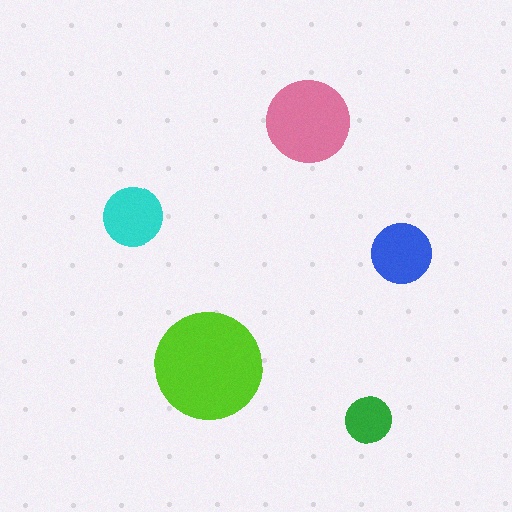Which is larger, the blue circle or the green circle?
The blue one.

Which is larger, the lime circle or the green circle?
The lime one.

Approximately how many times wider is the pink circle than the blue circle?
About 1.5 times wider.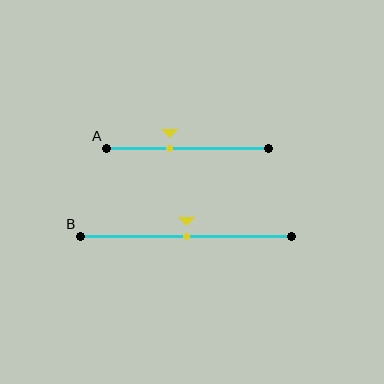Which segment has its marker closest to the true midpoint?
Segment B has its marker closest to the true midpoint.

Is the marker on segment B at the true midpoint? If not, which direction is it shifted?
Yes, the marker on segment B is at the true midpoint.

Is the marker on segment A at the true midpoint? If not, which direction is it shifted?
No, the marker on segment A is shifted to the left by about 11% of the segment length.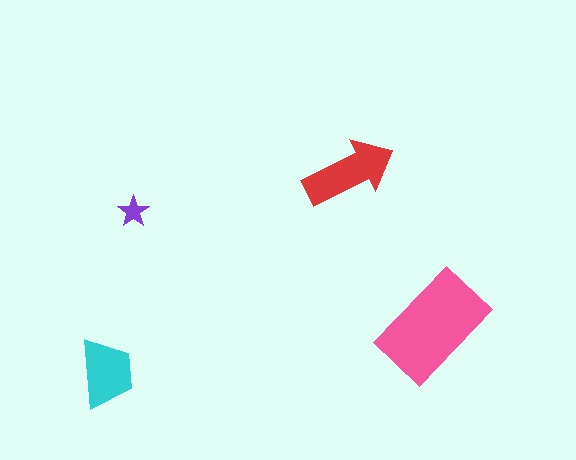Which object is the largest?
The pink rectangle.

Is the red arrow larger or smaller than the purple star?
Larger.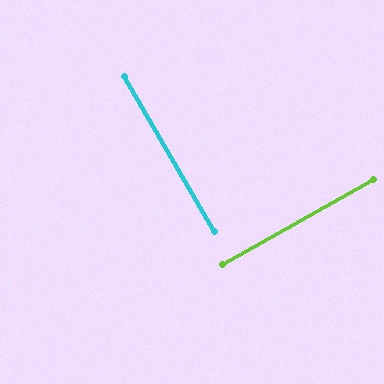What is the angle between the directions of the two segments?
Approximately 89 degrees.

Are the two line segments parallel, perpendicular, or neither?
Perpendicular — they meet at approximately 89°.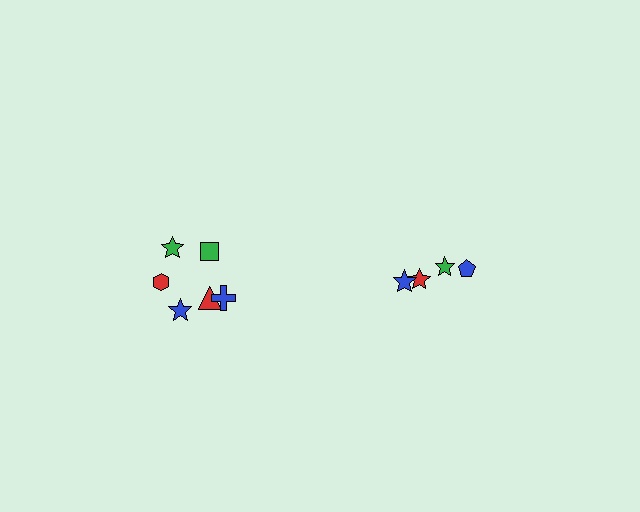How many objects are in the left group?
There are 6 objects.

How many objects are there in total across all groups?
There are 10 objects.